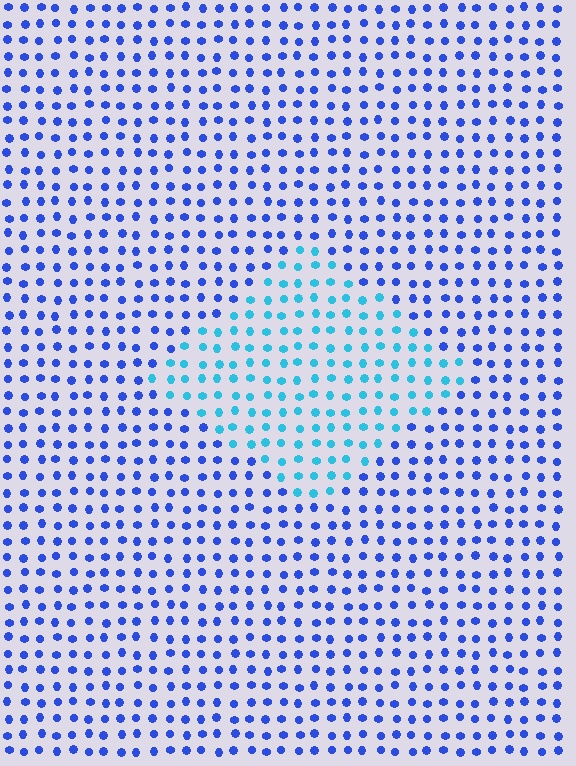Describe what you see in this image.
The image is filled with small blue elements in a uniform arrangement. A diamond-shaped region is visible where the elements are tinted to a slightly different hue, forming a subtle color boundary.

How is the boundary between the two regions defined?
The boundary is defined purely by a slight shift in hue (about 39 degrees). Spacing, size, and orientation are identical on both sides.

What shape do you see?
I see a diamond.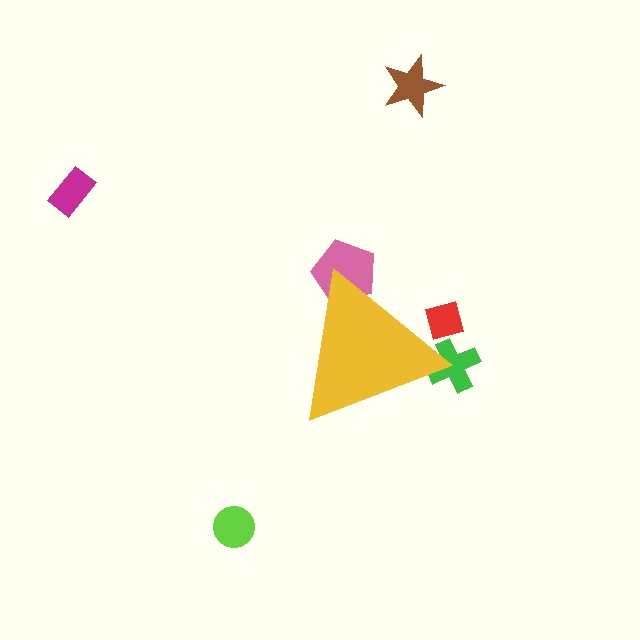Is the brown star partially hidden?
No, the brown star is fully visible.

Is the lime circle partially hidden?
No, the lime circle is fully visible.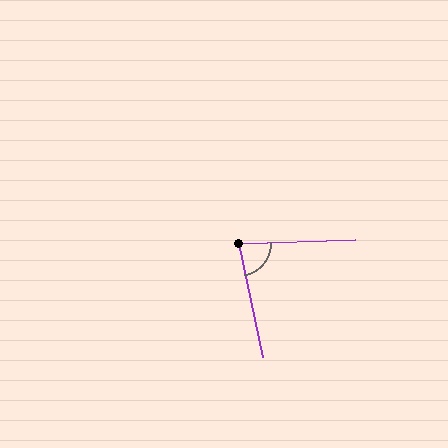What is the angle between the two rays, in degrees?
Approximately 80 degrees.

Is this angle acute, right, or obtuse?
It is acute.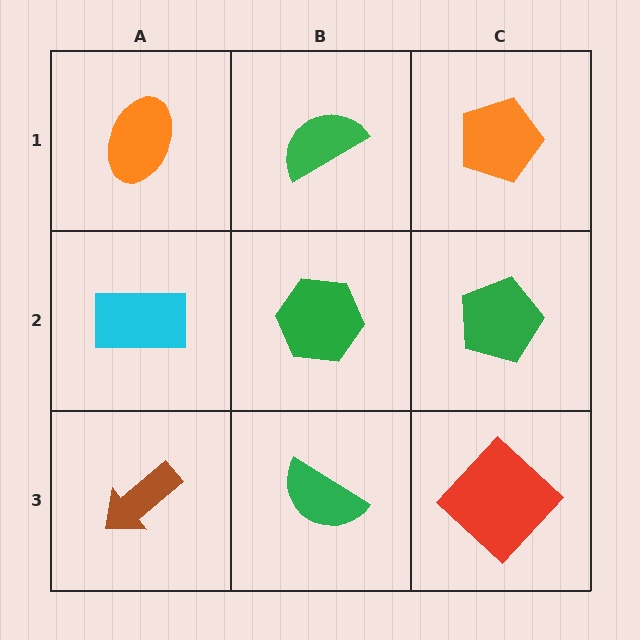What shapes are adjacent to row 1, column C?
A green pentagon (row 2, column C), a green semicircle (row 1, column B).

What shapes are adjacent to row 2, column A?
An orange ellipse (row 1, column A), a brown arrow (row 3, column A), a green hexagon (row 2, column B).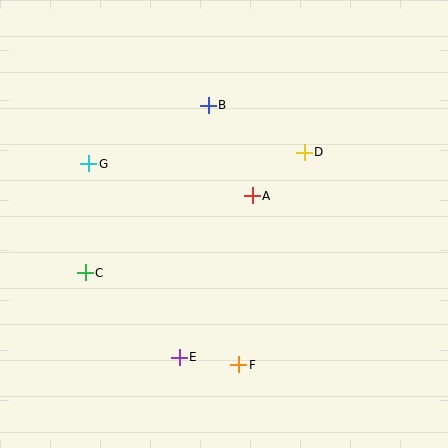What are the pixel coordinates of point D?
Point D is at (304, 152).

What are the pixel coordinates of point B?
Point B is at (208, 105).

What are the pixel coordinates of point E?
Point E is at (179, 357).